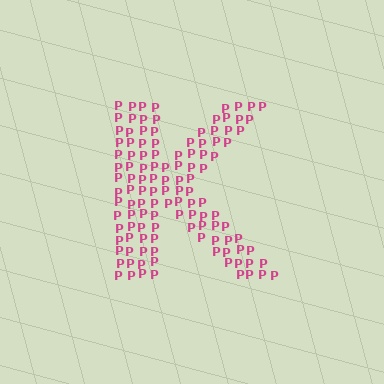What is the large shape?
The large shape is the letter K.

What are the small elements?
The small elements are letter P's.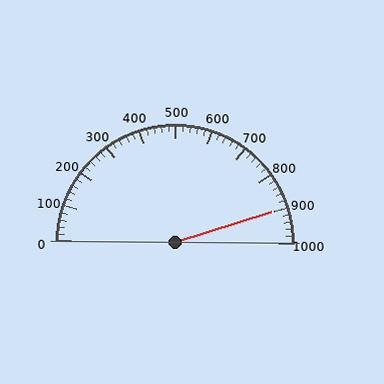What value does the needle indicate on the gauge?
The needle indicates approximately 900.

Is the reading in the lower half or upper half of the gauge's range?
The reading is in the upper half of the range (0 to 1000).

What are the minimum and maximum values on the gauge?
The gauge ranges from 0 to 1000.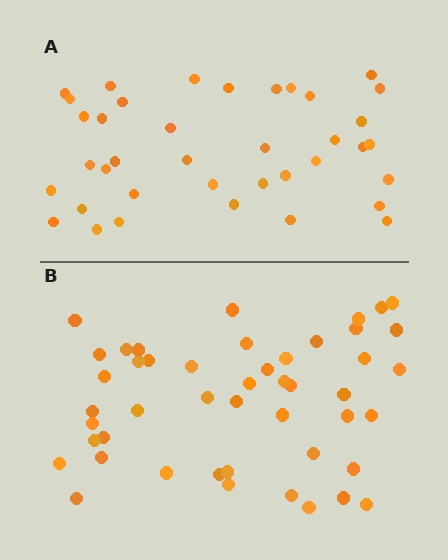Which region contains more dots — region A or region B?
Region B (the bottom region) has more dots.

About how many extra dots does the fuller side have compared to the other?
Region B has roughly 8 or so more dots than region A.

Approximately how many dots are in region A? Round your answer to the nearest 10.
About 40 dots. (The exact count is 38, which rounds to 40.)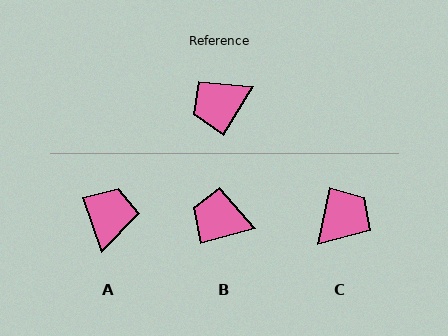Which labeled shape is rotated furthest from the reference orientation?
C, about 161 degrees away.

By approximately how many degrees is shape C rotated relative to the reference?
Approximately 161 degrees clockwise.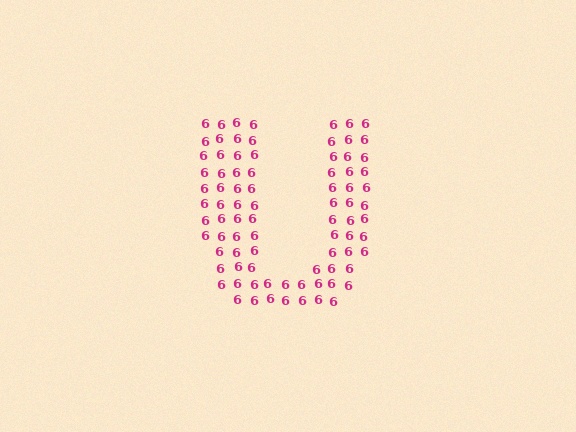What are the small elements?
The small elements are digit 6's.